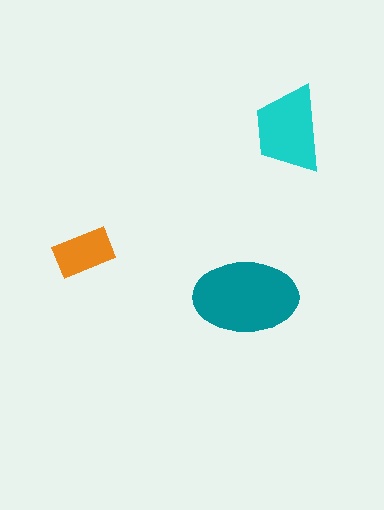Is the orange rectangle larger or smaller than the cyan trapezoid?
Smaller.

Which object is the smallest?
The orange rectangle.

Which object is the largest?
The teal ellipse.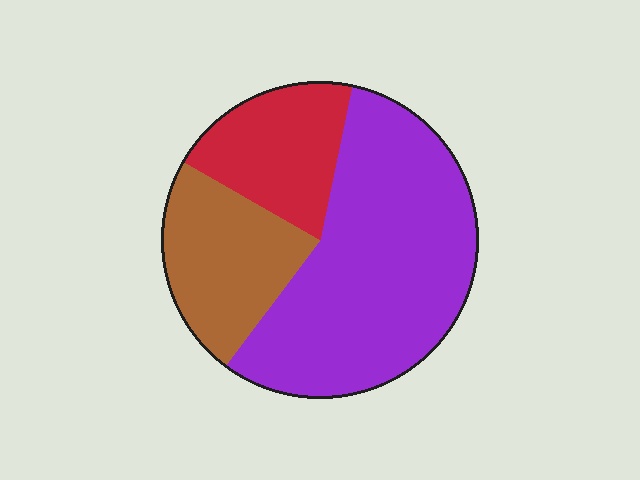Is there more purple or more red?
Purple.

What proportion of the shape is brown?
Brown covers 23% of the shape.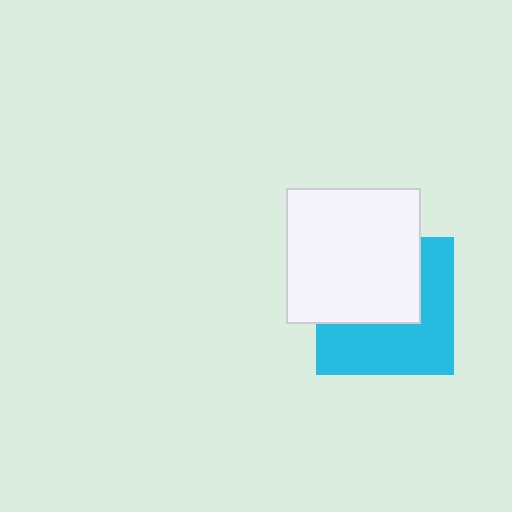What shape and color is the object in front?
The object in front is a white square.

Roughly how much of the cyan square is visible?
About half of it is visible (roughly 52%).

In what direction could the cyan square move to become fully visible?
The cyan square could move down. That would shift it out from behind the white square entirely.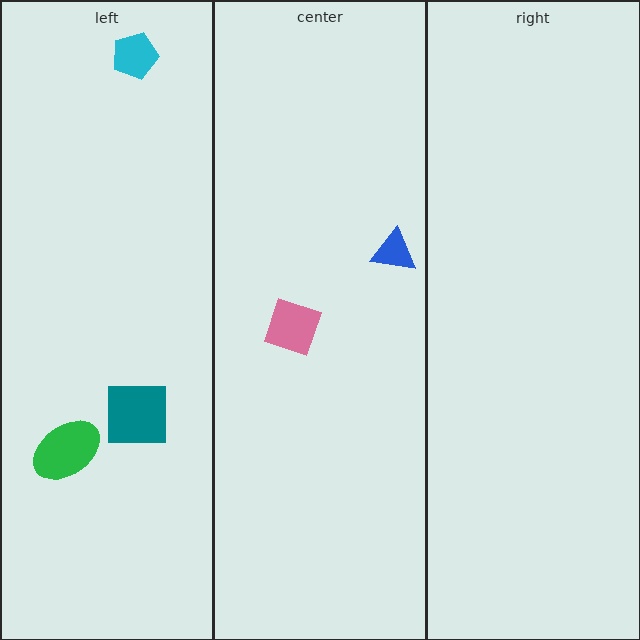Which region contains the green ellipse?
The left region.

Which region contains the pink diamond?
The center region.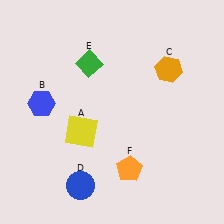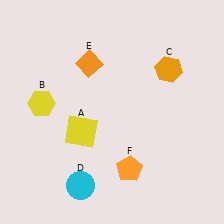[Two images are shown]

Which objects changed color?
B changed from blue to yellow. D changed from blue to cyan. E changed from green to orange.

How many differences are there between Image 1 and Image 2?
There are 3 differences between the two images.